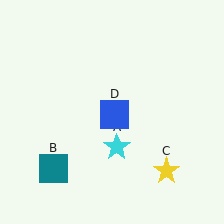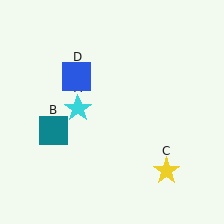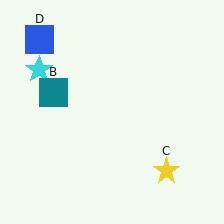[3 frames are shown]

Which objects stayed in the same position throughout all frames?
Yellow star (object C) remained stationary.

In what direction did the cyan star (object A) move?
The cyan star (object A) moved up and to the left.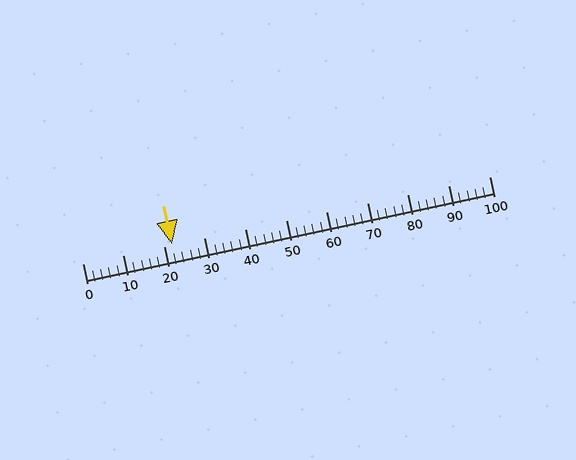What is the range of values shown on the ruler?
The ruler shows values from 0 to 100.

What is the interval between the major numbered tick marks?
The major tick marks are spaced 10 units apart.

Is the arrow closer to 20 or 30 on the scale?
The arrow is closer to 20.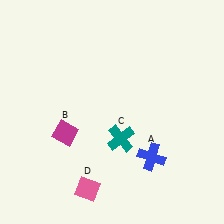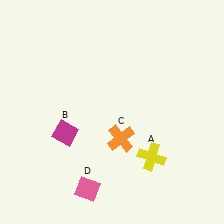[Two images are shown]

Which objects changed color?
A changed from blue to yellow. C changed from teal to orange.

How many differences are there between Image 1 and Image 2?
There are 2 differences between the two images.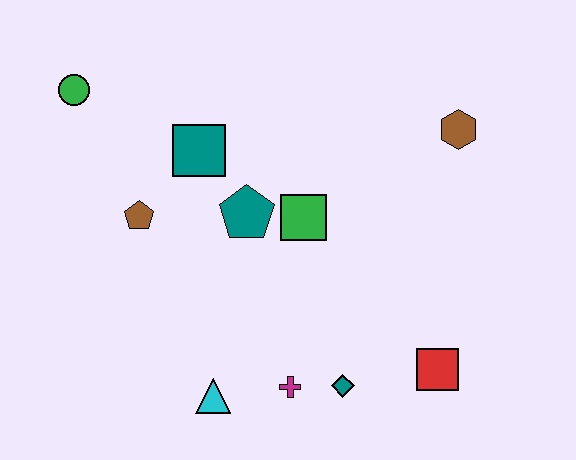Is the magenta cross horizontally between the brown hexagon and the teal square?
Yes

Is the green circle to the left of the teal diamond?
Yes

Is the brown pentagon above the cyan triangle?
Yes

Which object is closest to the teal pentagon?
The green square is closest to the teal pentagon.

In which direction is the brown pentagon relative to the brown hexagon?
The brown pentagon is to the left of the brown hexagon.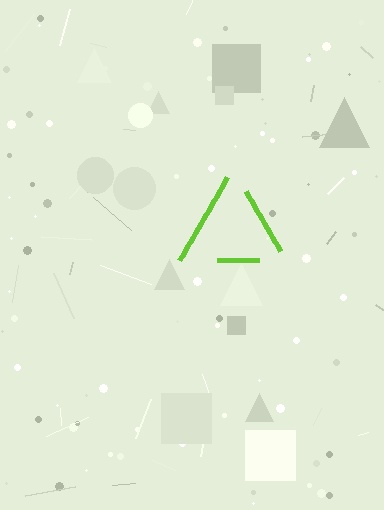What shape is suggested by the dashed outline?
The dashed outline suggests a triangle.